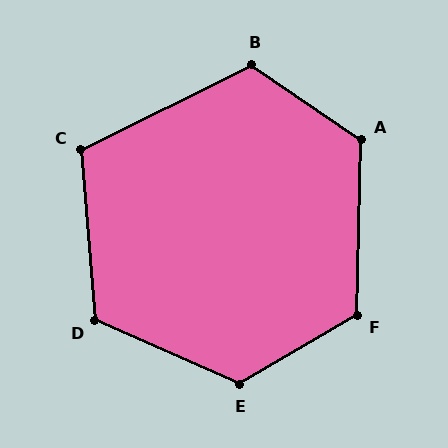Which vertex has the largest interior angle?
E, at approximately 126 degrees.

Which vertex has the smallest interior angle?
C, at approximately 112 degrees.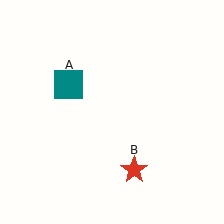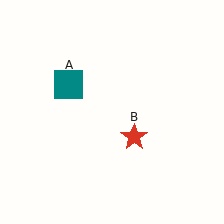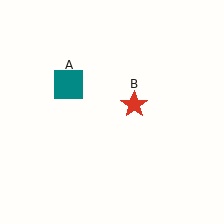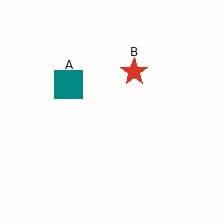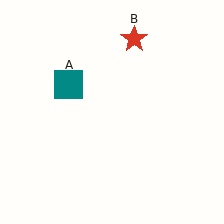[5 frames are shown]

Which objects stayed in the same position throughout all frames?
Teal square (object A) remained stationary.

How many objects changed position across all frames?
1 object changed position: red star (object B).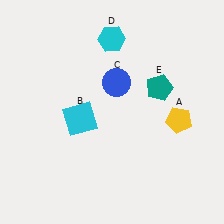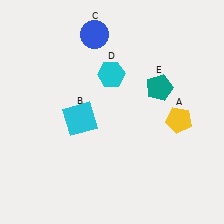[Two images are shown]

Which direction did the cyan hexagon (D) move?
The cyan hexagon (D) moved down.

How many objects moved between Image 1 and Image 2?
2 objects moved between the two images.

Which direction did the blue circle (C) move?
The blue circle (C) moved up.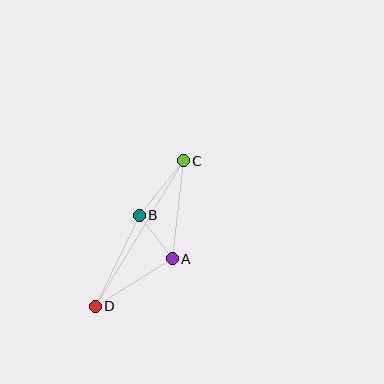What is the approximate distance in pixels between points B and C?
The distance between B and C is approximately 70 pixels.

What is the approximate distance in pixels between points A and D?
The distance between A and D is approximately 90 pixels.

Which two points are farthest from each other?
Points C and D are farthest from each other.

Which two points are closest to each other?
Points A and B are closest to each other.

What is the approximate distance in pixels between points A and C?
The distance between A and C is approximately 99 pixels.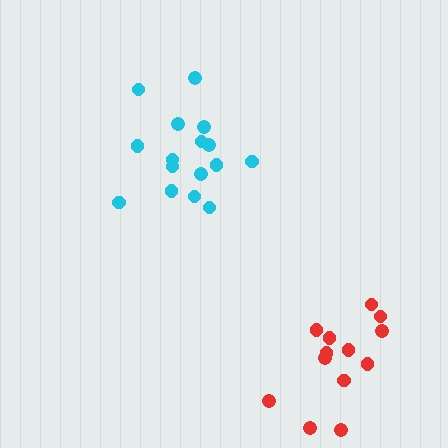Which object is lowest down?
The red cluster is bottommost.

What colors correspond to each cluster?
The clusters are colored: cyan, red.